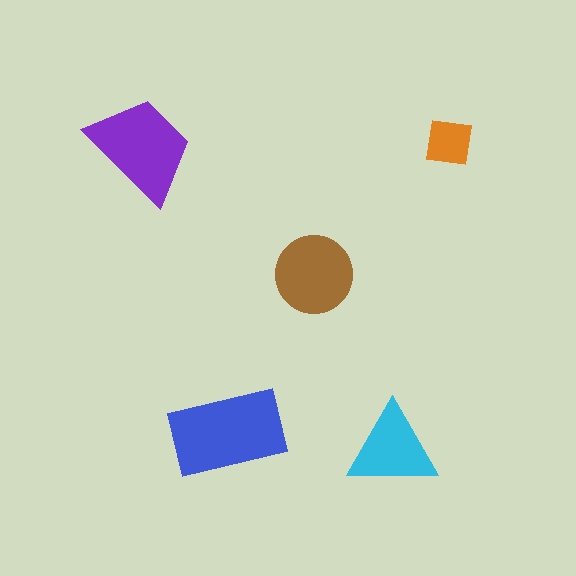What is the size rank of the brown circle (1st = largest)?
3rd.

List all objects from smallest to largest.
The orange square, the cyan triangle, the brown circle, the purple trapezoid, the blue rectangle.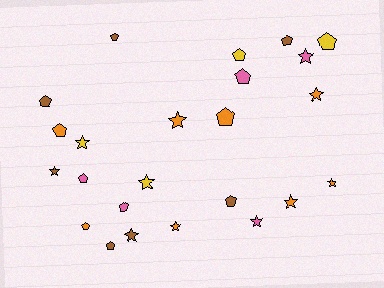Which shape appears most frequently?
Pentagon, with 13 objects.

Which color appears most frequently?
Orange, with 8 objects.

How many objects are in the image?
There are 24 objects.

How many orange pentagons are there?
There are 3 orange pentagons.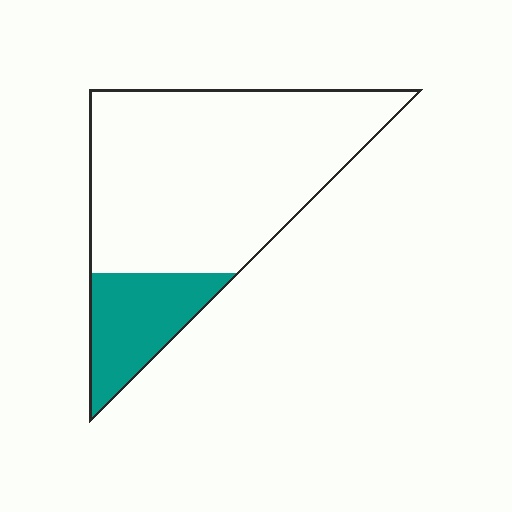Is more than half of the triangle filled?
No.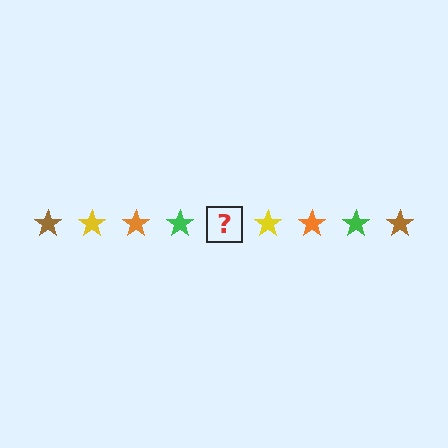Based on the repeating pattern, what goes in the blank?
The blank should be a brown star.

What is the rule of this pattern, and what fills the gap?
The rule is that the pattern cycles through brown, yellow, orange, green stars. The gap should be filled with a brown star.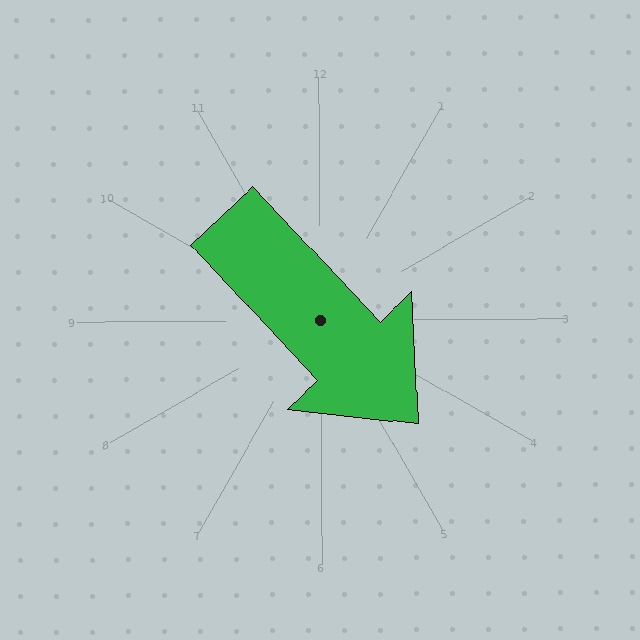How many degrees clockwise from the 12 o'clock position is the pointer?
Approximately 137 degrees.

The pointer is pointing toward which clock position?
Roughly 5 o'clock.